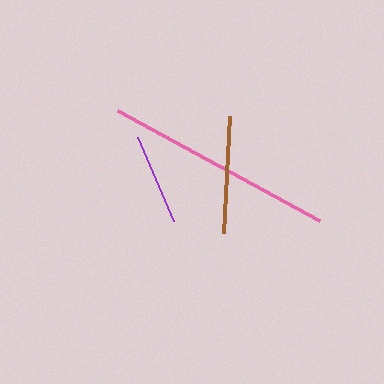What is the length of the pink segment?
The pink segment is approximately 230 pixels long.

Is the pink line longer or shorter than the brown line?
The pink line is longer than the brown line.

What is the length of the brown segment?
The brown segment is approximately 118 pixels long.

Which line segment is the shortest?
The purple line is the shortest at approximately 90 pixels.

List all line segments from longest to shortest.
From longest to shortest: pink, brown, purple.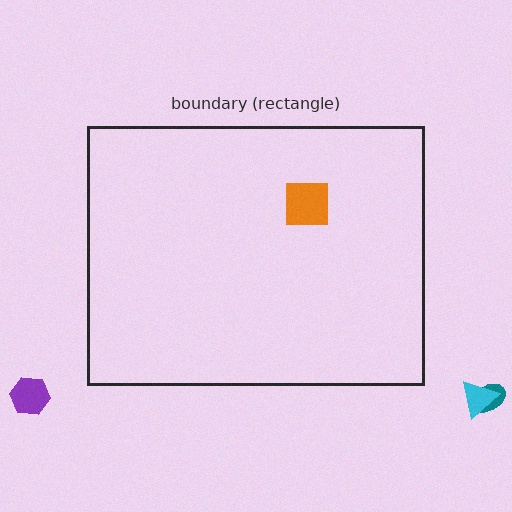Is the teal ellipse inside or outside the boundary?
Outside.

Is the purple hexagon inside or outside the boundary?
Outside.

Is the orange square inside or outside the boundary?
Inside.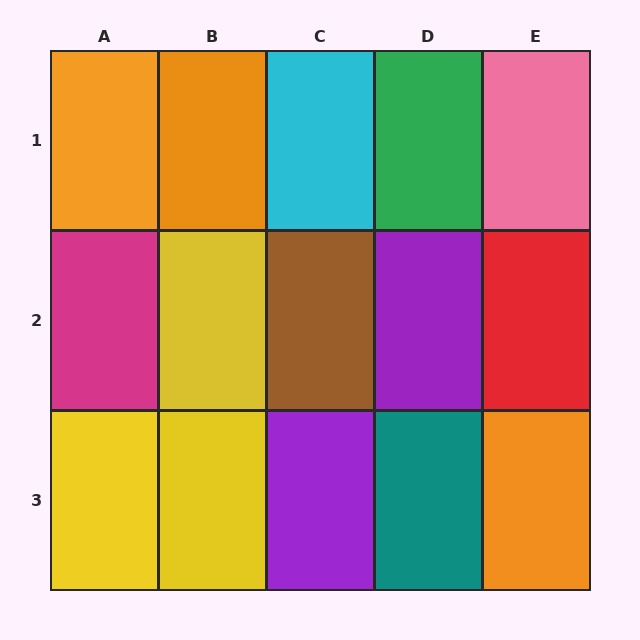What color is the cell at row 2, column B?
Yellow.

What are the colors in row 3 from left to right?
Yellow, yellow, purple, teal, orange.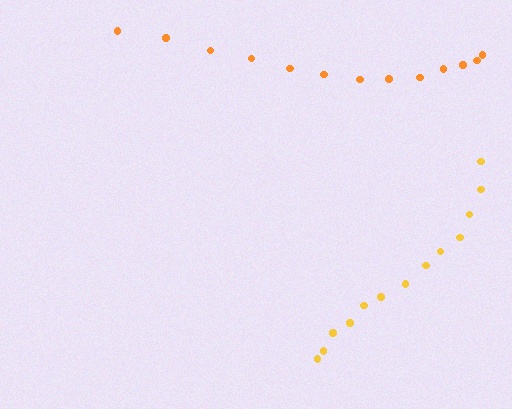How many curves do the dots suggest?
There are 2 distinct paths.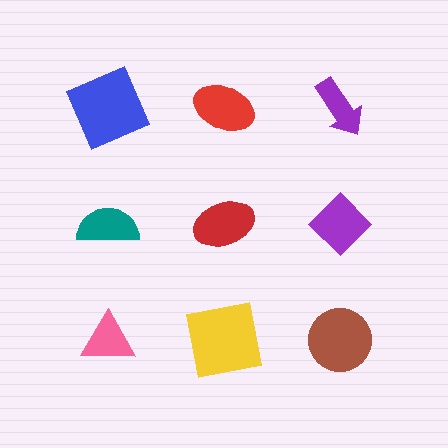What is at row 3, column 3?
A brown circle.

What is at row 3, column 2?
A yellow square.